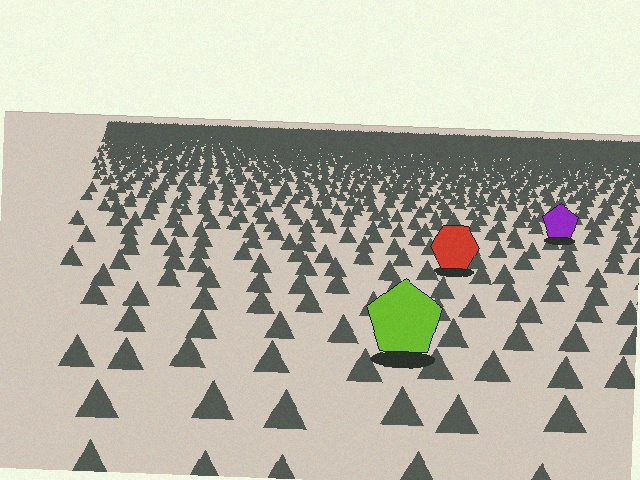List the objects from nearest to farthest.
From nearest to farthest: the lime pentagon, the red hexagon, the purple pentagon.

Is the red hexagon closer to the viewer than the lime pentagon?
No. The lime pentagon is closer — you can tell from the texture gradient: the ground texture is coarser near it.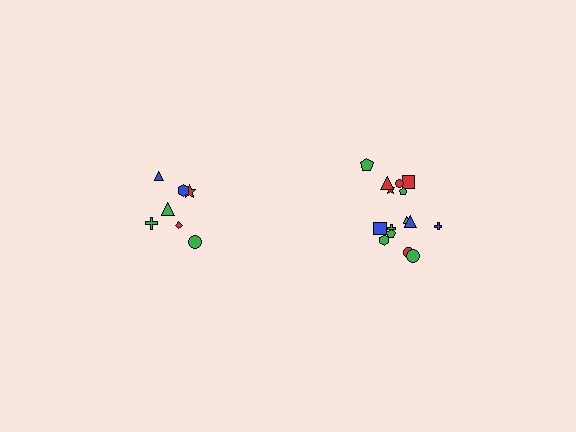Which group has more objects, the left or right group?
The right group.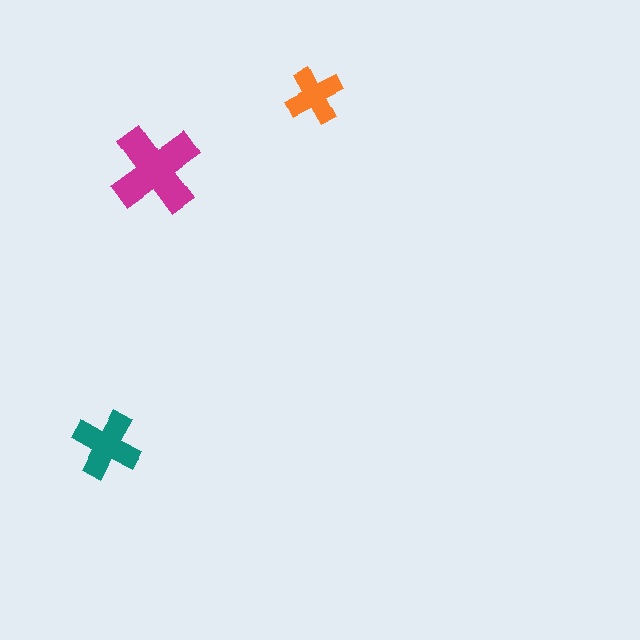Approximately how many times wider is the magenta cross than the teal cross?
About 1.5 times wider.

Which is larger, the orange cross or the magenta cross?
The magenta one.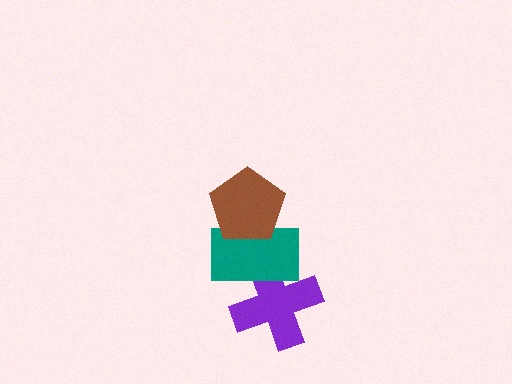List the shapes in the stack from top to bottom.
From top to bottom: the brown pentagon, the teal rectangle, the purple cross.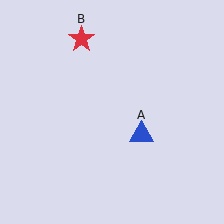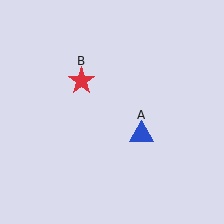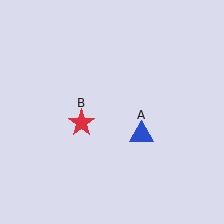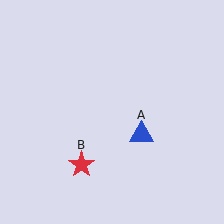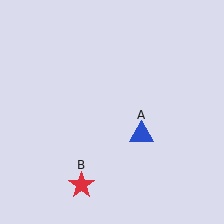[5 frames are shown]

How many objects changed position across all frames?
1 object changed position: red star (object B).